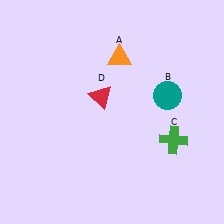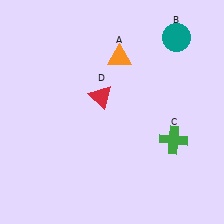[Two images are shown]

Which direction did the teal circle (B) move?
The teal circle (B) moved up.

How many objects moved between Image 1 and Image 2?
1 object moved between the two images.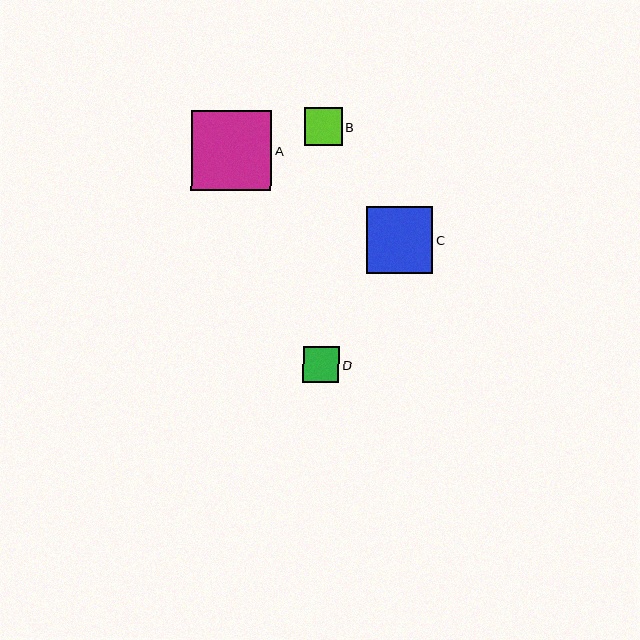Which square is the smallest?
Square D is the smallest with a size of approximately 36 pixels.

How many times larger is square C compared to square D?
Square C is approximately 1.8 times the size of square D.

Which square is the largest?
Square A is the largest with a size of approximately 80 pixels.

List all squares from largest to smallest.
From largest to smallest: A, C, B, D.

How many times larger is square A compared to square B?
Square A is approximately 2.1 times the size of square B.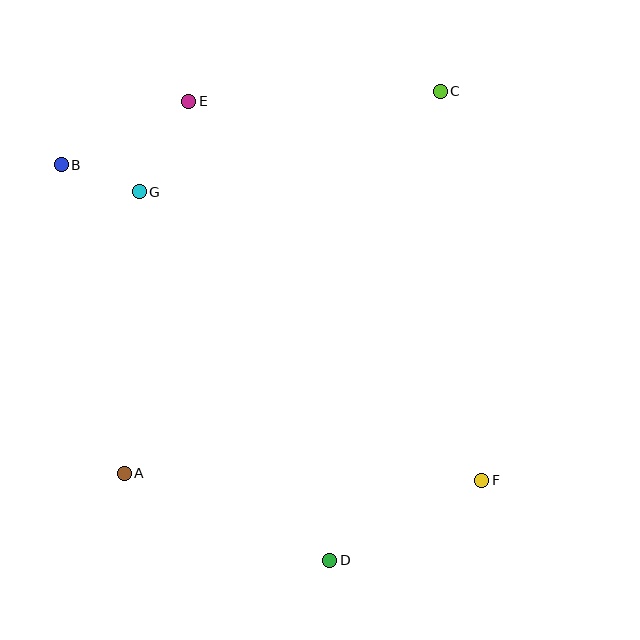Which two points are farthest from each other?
Points B and F are farthest from each other.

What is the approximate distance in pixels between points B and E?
The distance between B and E is approximately 143 pixels.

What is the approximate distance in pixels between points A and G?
The distance between A and G is approximately 282 pixels.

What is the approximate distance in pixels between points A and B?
The distance between A and B is approximately 315 pixels.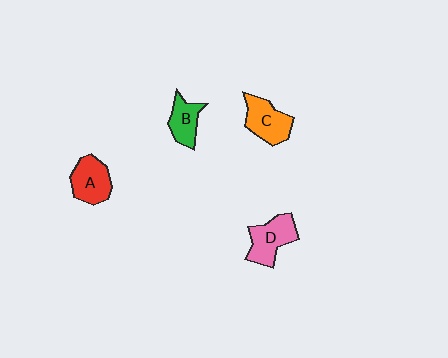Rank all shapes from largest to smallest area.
From largest to smallest: D (pink), C (orange), A (red), B (green).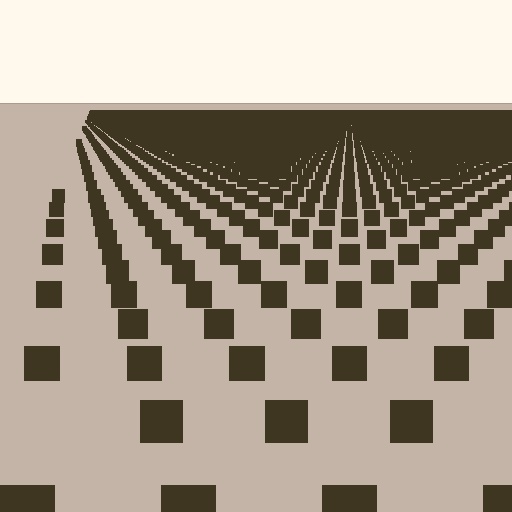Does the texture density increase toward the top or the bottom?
Density increases toward the top.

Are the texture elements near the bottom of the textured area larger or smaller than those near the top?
Larger. Near the bottom, elements are closer to the viewer and appear at a bigger on-screen size.